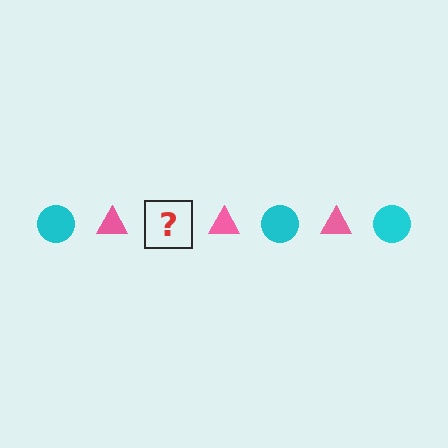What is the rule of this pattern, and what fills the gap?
The rule is that the pattern alternates between cyan circle and pink triangle. The gap should be filled with a cyan circle.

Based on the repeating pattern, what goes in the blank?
The blank should be a cyan circle.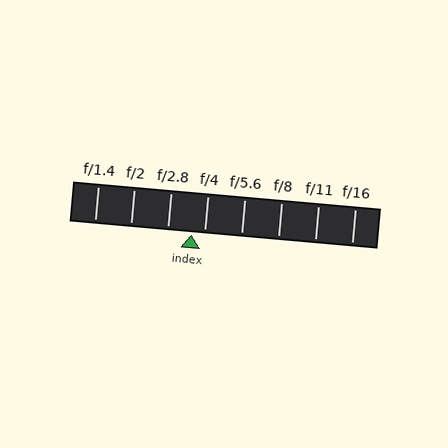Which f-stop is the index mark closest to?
The index mark is closest to f/4.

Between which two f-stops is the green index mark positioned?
The index mark is between f/2.8 and f/4.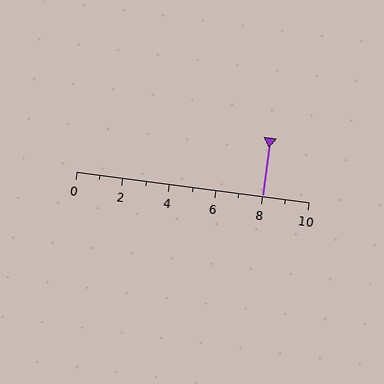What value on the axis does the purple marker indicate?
The marker indicates approximately 8.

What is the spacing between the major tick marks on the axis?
The major ticks are spaced 2 apart.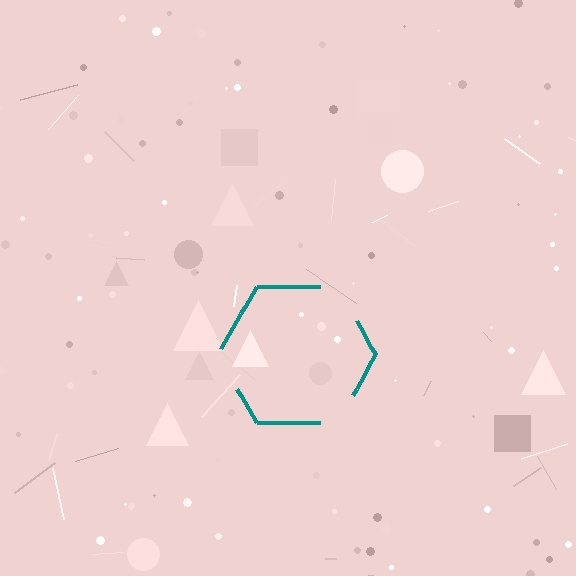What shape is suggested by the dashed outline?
The dashed outline suggests a hexagon.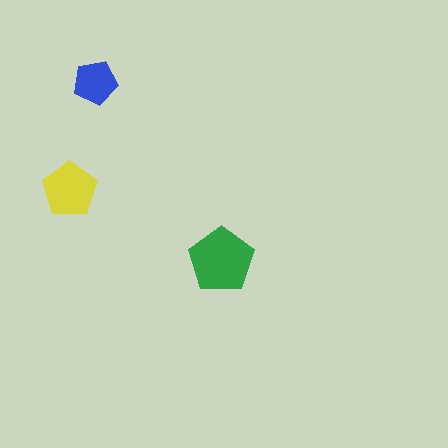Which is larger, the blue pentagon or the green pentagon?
The green one.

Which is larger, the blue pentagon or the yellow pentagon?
The yellow one.